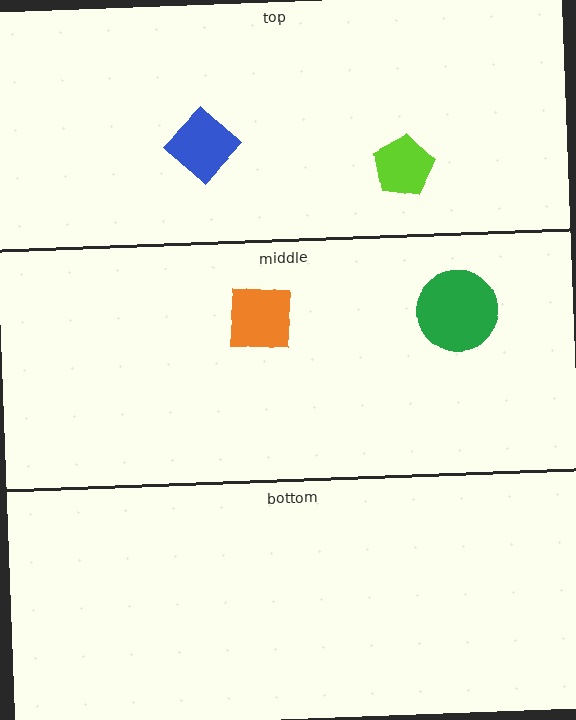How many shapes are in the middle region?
2.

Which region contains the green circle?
The middle region.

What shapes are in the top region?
The lime pentagon, the blue diamond.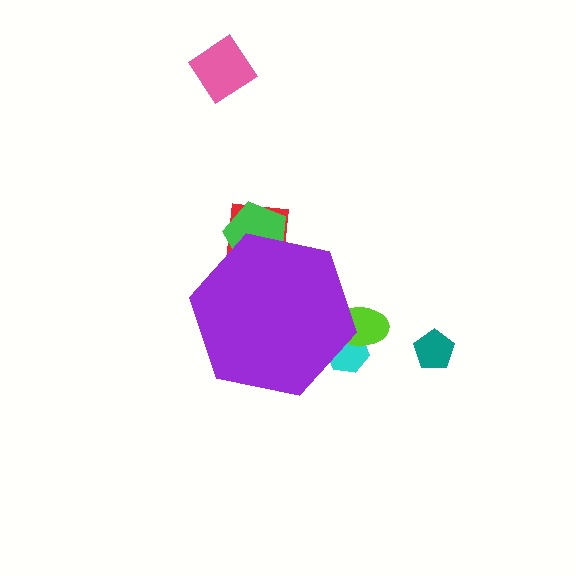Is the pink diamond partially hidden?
No, the pink diamond is fully visible.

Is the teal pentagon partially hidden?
No, the teal pentagon is fully visible.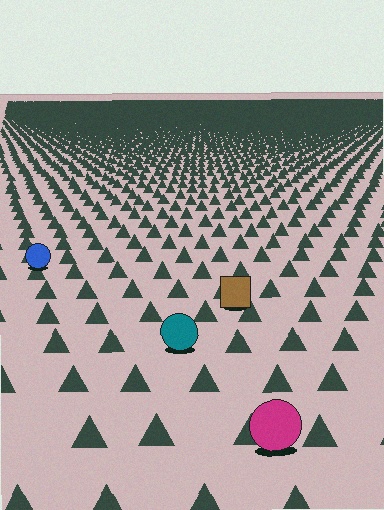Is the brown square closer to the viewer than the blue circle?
Yes. The brown square is closer — you can tell from the texture gradient: the ground texture is coarser near it.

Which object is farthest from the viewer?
The blue circle is farthest from the viewer. It appears smaller and the ground texture around it is denser.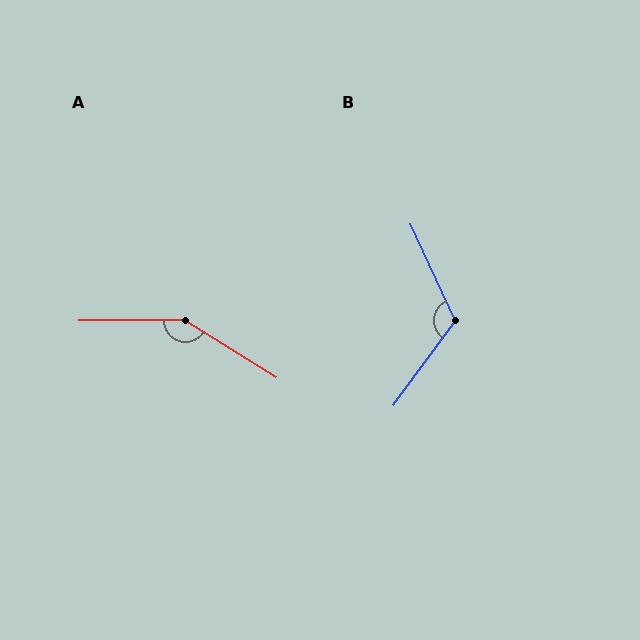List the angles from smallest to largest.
B (119°), A (148°).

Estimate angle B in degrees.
Approximately 119 degrees.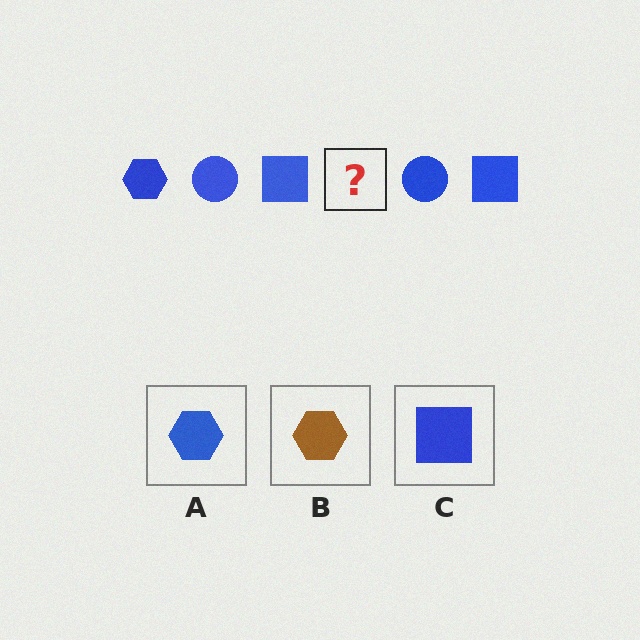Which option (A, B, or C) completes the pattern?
A.